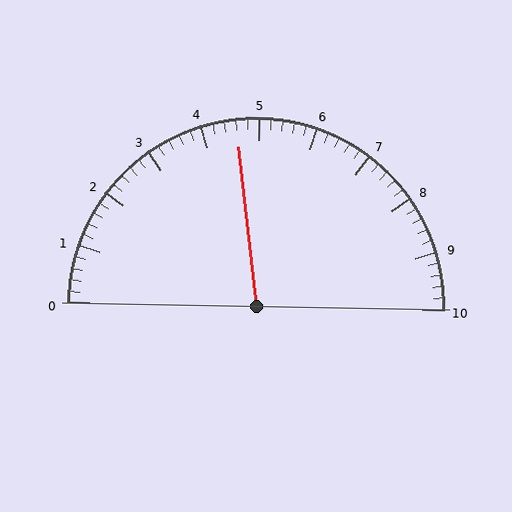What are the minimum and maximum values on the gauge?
The gauge ranges from 0 to 10.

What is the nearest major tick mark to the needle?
The nearest major tick mark is 5.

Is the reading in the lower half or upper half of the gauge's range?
The reading is in the lower half of the range (0 to 10).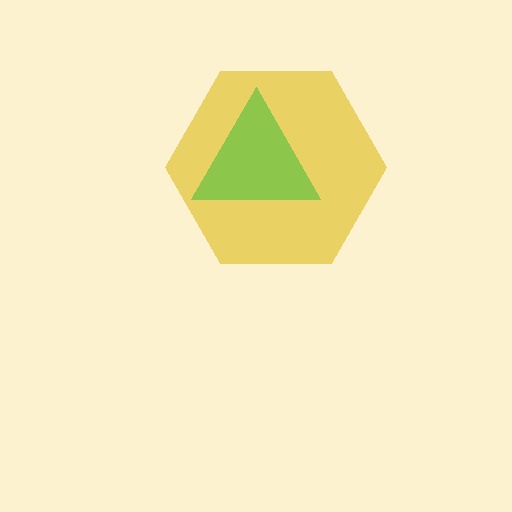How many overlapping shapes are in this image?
There are 2 overlapping shapes in the image.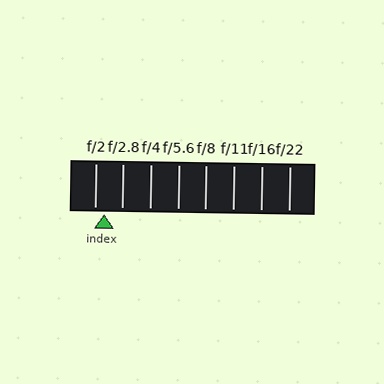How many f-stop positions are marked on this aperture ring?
There are 8 f-stop positions marked.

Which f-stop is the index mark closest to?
The index mark is closest to f/2.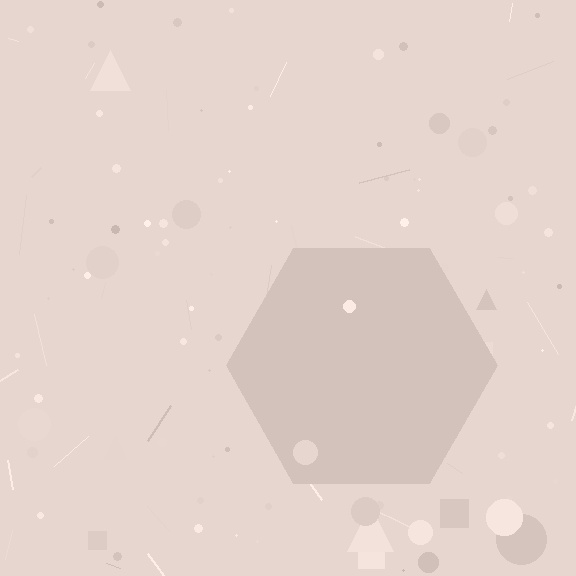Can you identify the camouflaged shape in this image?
The camouflaged shape is a hexagon.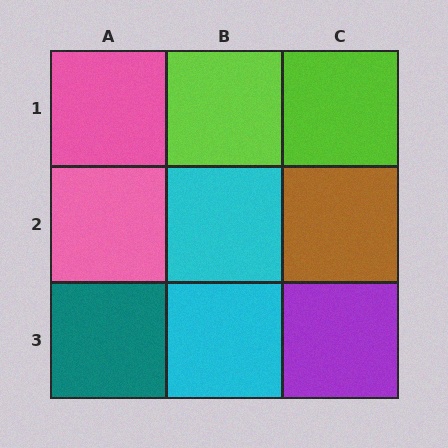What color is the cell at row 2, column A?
Pink.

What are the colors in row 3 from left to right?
Teal, cyan, purple.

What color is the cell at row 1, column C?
Lime.